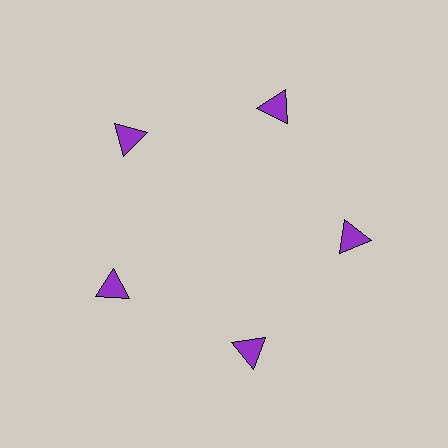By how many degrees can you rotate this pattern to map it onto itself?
The pattern maps onto itself every 72 degrees of rotation.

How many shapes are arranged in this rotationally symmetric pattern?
There are 5 shapes, arranged in 5 groups of 1.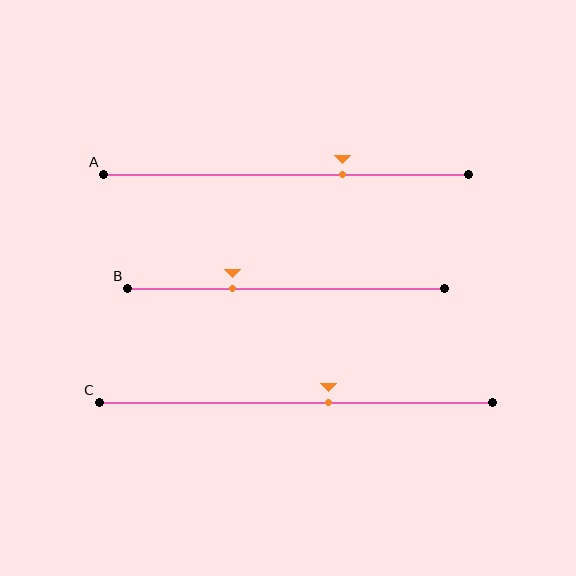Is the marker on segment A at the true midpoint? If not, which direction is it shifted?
No, the marker on segment A is shifted to the right by about 15% of the segment length.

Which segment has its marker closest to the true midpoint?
Segment C has its marker closest to the true midpoint.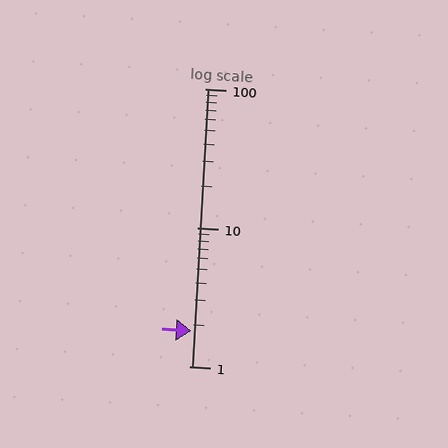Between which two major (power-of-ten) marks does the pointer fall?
The pointer is between 1 and 10.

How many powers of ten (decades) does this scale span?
The scale spans 2 decades, from 1 to 100.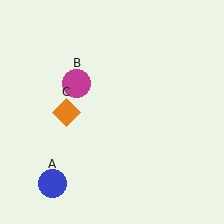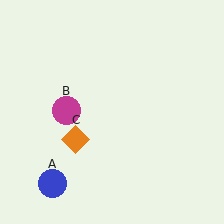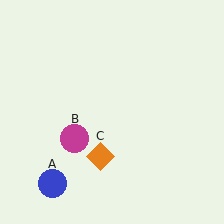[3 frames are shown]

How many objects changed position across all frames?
2 objects changed position: magenta circle (object B), orange diamond (object C).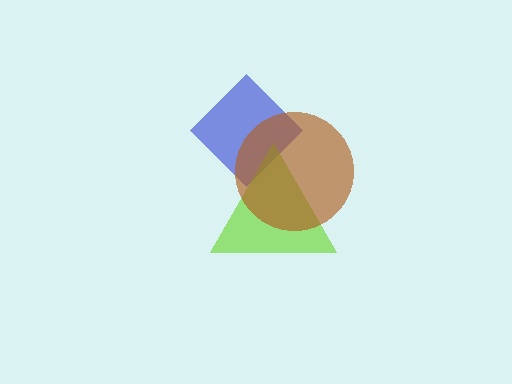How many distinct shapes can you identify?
There are 3 distinct shapes: a blue diamond, a lime triangle, a brown circle.